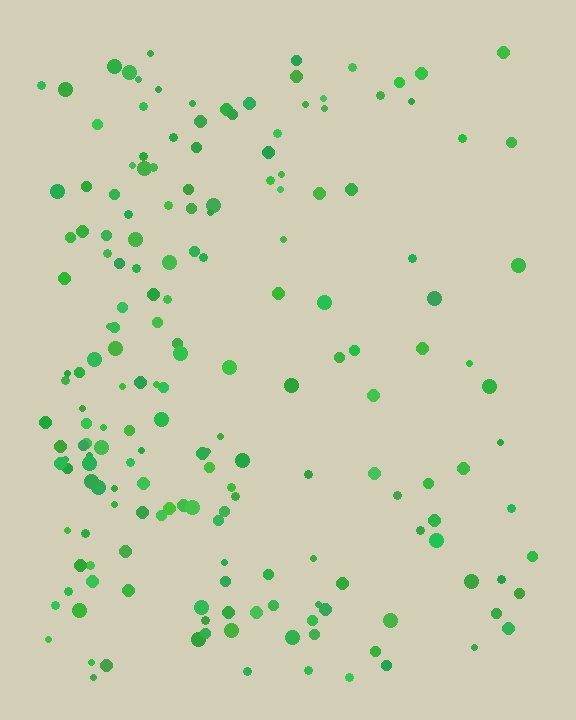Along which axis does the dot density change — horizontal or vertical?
Horizontal.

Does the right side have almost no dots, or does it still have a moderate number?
Still a moderate number, just noticeably fewer than the left.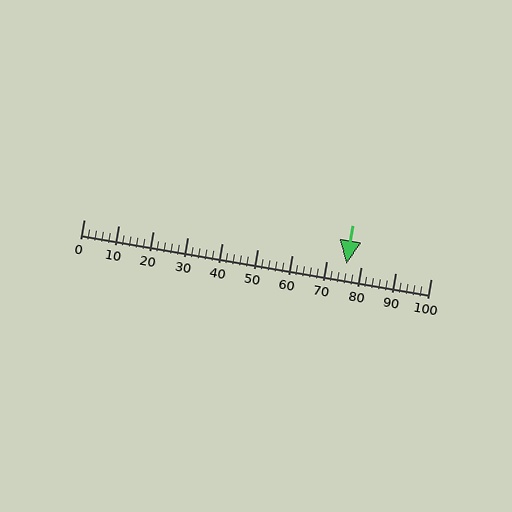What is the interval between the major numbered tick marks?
The major tick marks are spaced 10 units apart.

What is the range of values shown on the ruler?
The ruler shows values from 0 to 100.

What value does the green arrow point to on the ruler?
The green arrow points to approximately 76.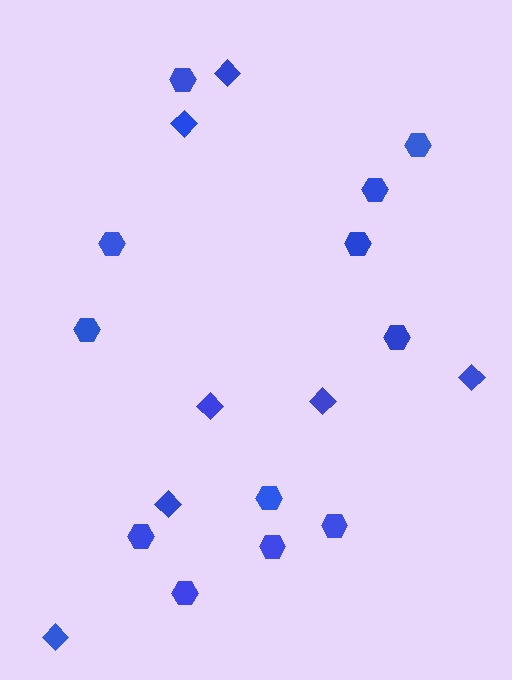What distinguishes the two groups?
There are 2 groups: one group of diamonds (7) and one group of hexagons (12).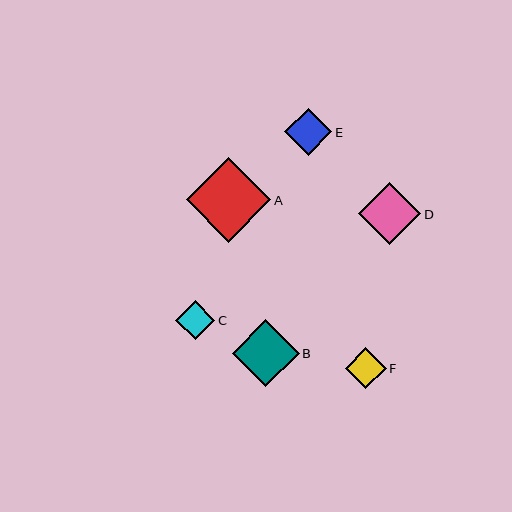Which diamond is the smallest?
Diamond C is the smallest with a size of approximately 39 pixels.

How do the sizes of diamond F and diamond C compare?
Diamond F and diamond C are approximately the same size.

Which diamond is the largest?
Diamond A is the largest with a size of approximately 85 pixels.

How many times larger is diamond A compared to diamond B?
Diamond A is approximately 1.3 times the size of diamond B.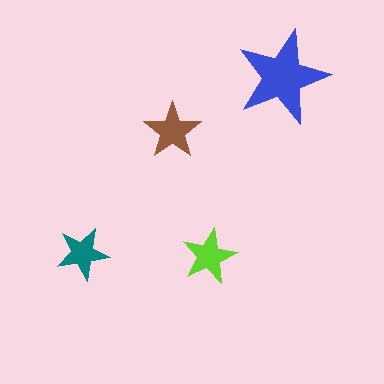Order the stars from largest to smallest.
the blue one, the brown one, the lime one, the teal one.